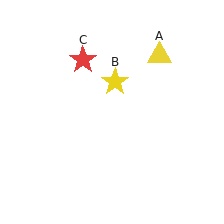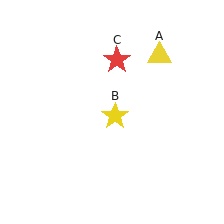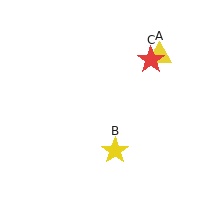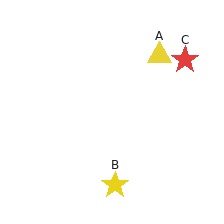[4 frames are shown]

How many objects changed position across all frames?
2 objects changed position: yellow star (object B), red star (object C).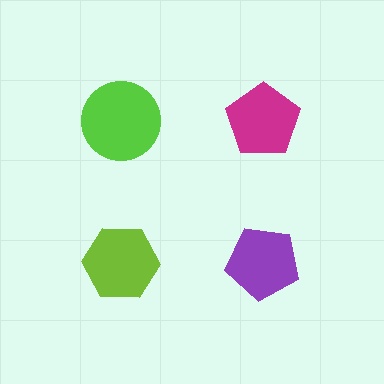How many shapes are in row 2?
2 shapes.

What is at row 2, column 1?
A lime hexagon.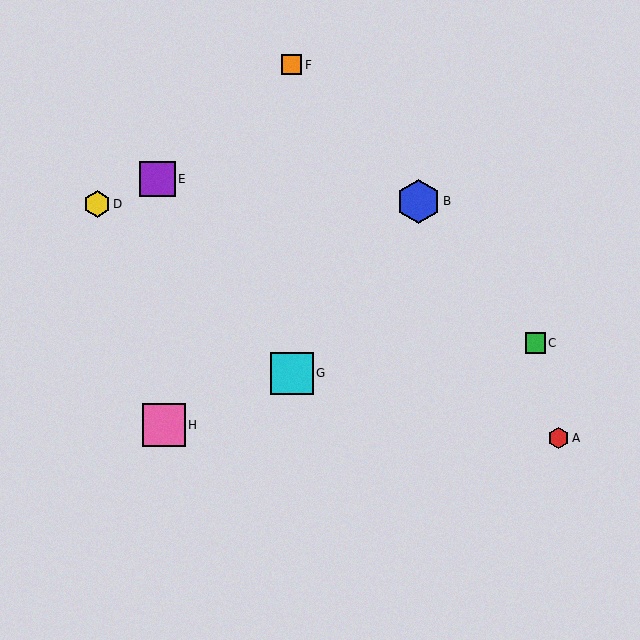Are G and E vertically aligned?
No, G is at x≈292 and E is at x≈157.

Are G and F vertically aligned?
Yes, both are at x≈292.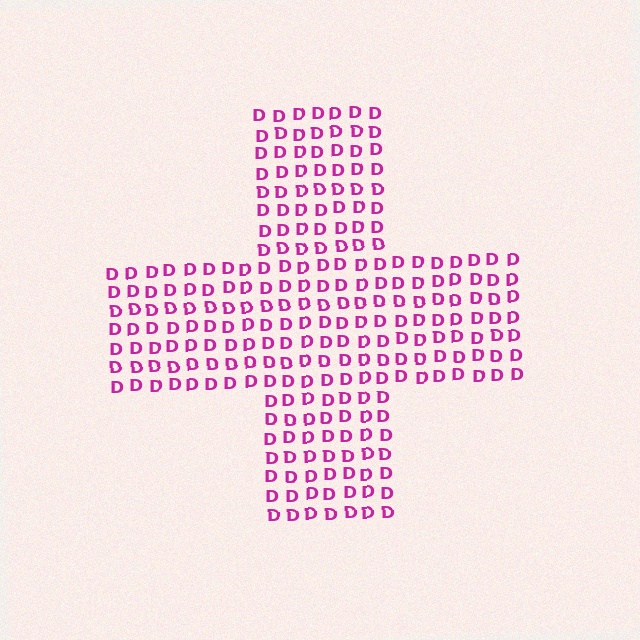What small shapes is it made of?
It is made of small letter D's.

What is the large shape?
The large shape is a cross.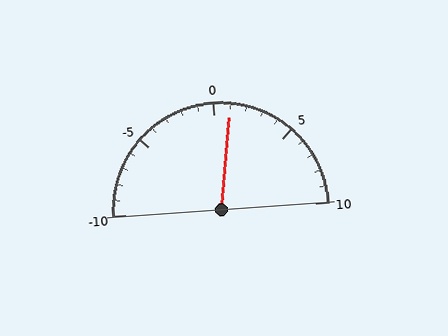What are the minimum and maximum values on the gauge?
The gauge ranges from -10 to 10.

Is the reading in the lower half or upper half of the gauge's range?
The reading is in the upper half of the range (-10 to 10).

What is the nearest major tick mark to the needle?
The nearest major tick mark is 0.